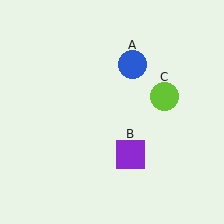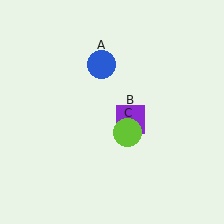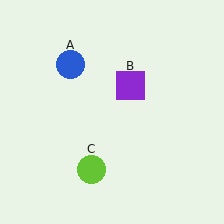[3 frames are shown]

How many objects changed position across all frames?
3 objects changed position: blue circle (object A), purple square (object B), lime circle (object C).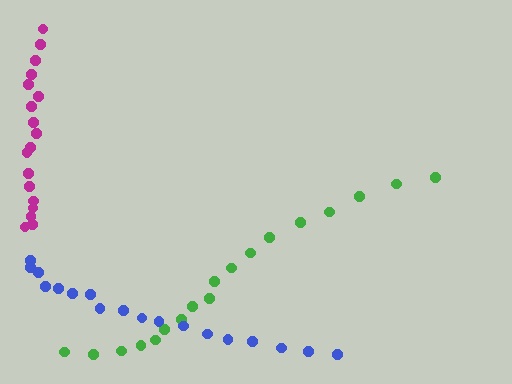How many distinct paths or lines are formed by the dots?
There are 3 distinct paths.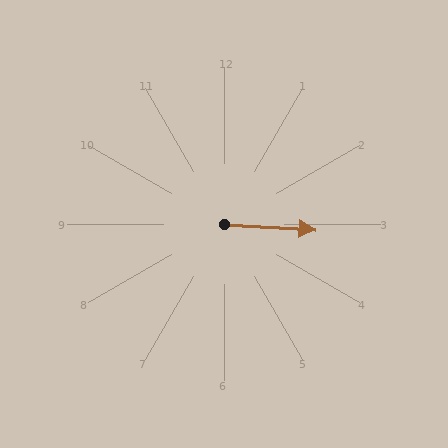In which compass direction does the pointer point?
East.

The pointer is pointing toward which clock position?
Roughly 3 o'clock.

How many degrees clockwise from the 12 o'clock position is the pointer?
Approximately 93 degrees.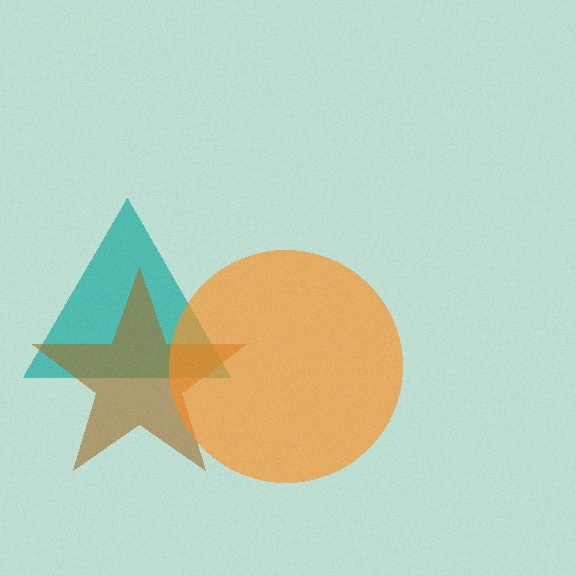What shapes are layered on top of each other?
The layered shapes are: a teal triangle, a brown star, an orange circle.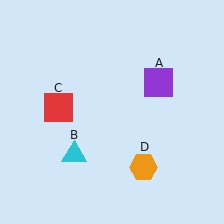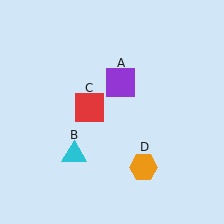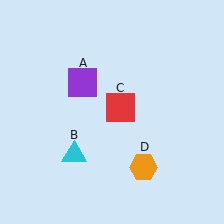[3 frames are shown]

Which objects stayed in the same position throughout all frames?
Cyan triangle (object B) and orange hexagon (object D) remained stationary.